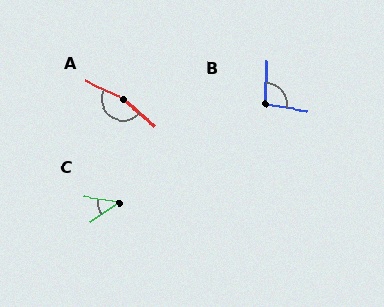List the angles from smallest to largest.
C (41°), B (97°), A (166°).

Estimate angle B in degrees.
Approximately 97 degrees.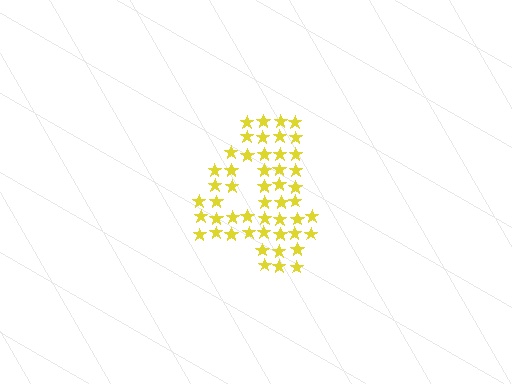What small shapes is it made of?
It is made of small stars.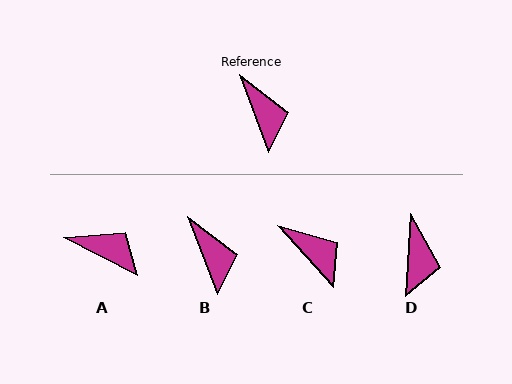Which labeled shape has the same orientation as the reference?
B.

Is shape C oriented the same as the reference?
No, it is off by about 22 degrees.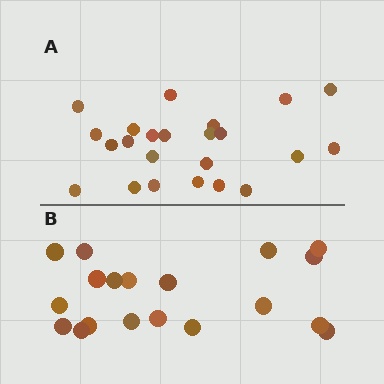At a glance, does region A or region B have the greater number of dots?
Region A (the top region) has more dots.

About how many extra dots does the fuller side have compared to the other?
Region A has about 4 more dots than region B.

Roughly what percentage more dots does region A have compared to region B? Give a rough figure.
About 20% more.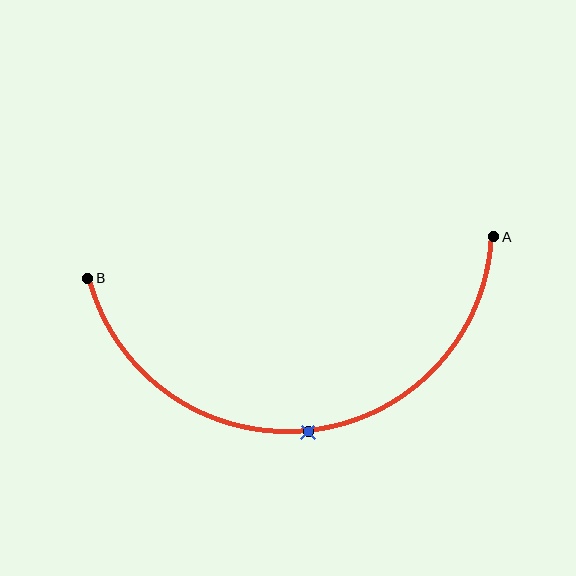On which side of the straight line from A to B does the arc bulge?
The arc bulges below the straight line connecting A and B.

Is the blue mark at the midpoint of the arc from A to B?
Yes. The blue mark lies on the arc at equal arc-length from both A and B — it is the arc midpoint.